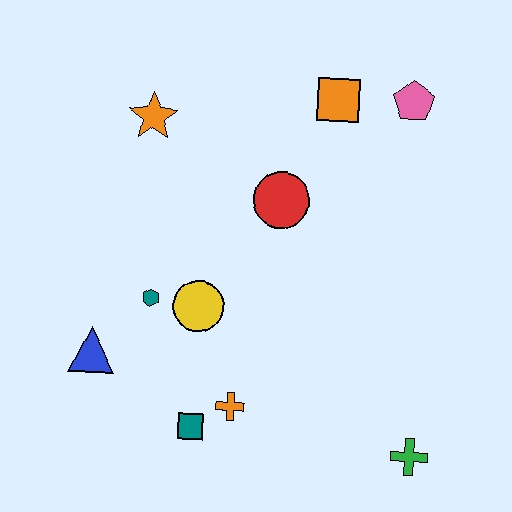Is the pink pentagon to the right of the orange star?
Yes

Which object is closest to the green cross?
The orange cross is closest to the green cross.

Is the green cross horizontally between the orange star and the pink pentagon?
No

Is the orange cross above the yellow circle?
No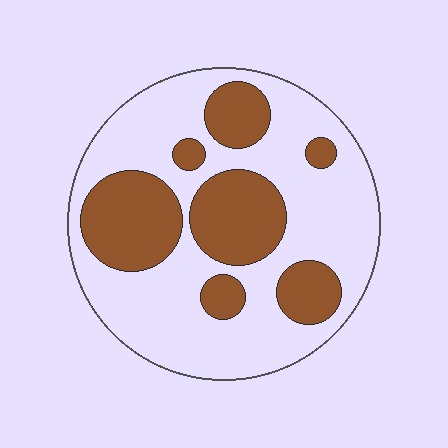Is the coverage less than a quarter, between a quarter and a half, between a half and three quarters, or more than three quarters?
Between a quarter and a half.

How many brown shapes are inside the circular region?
7.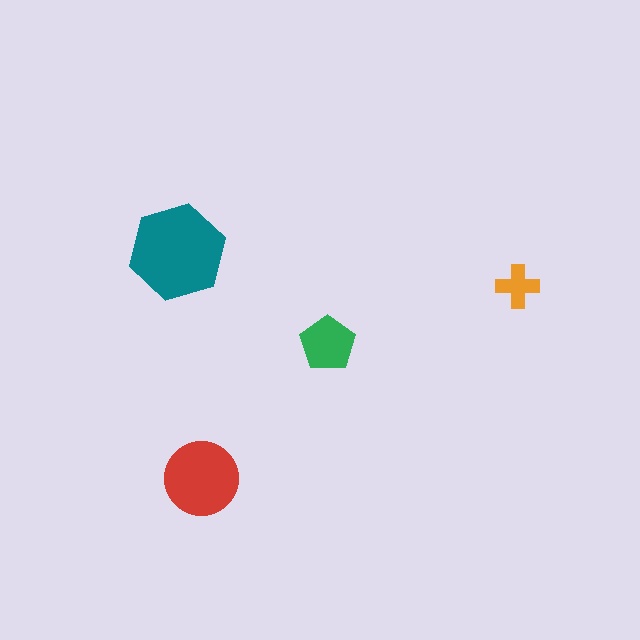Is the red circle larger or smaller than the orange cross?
Larger.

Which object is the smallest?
The orange cross.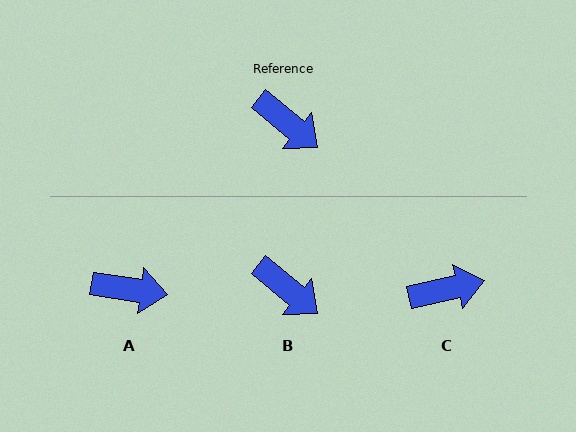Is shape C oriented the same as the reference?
No, it is off by about 52 degrees.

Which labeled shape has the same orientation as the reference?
B.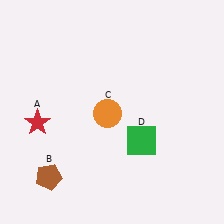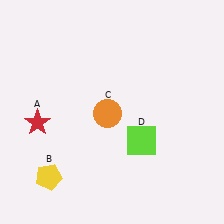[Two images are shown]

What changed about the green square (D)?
In Image 1, D is green. In Image 2, it changed to lime.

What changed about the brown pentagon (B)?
In Image 1, B is brown. In Image 2, it changed to yellow.